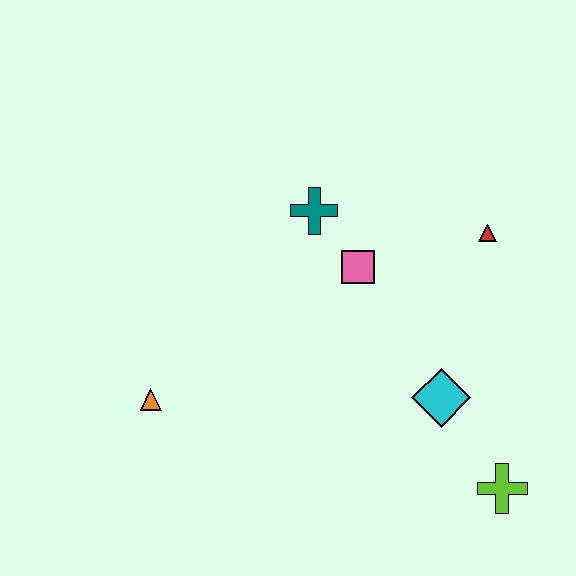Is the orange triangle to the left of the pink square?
Yes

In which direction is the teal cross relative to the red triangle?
The teal cross is to the left of the red triangle.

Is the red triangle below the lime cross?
No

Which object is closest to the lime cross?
The cyan diamond is closest to the lime cross.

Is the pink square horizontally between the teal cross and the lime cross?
Yes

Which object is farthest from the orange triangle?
The red triangle is farthest from the orange triangle.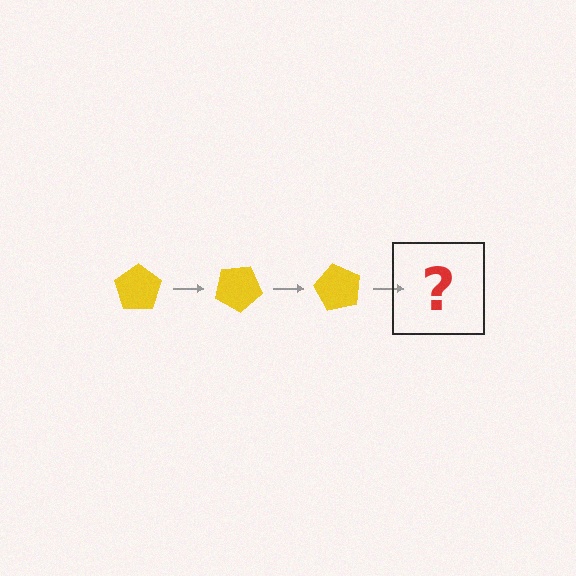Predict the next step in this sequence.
The next step is a yellow pentagon rotated 90 degrees.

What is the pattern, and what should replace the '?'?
The pattern is that the pentagon rotates 30 degrees each step. The '?' should be a yellow pentagon rotated 90 degrees.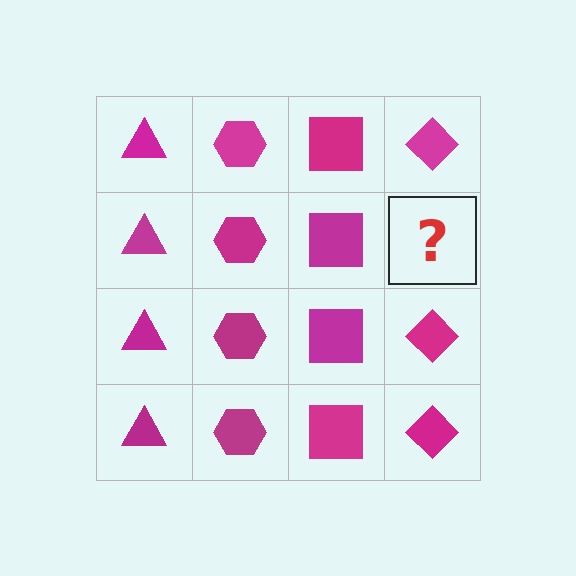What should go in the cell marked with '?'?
The missing cell should contain a magenta diamond.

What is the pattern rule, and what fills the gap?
The rule is that each column has a consistent shape. The gap should be filled with a magenta diamond.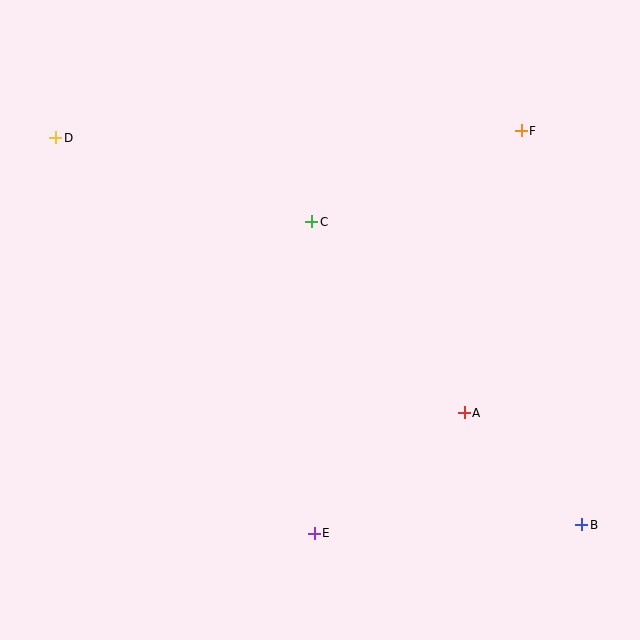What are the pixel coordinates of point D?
Point D is at (56, 138).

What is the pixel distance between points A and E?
The distance between A and E is 193 pixels.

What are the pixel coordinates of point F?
Point F is at (521, 131).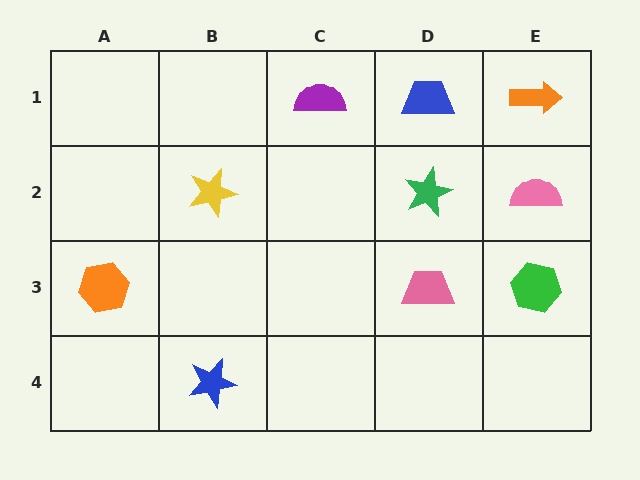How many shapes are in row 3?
3 shapes.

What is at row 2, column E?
A pink semicircle.